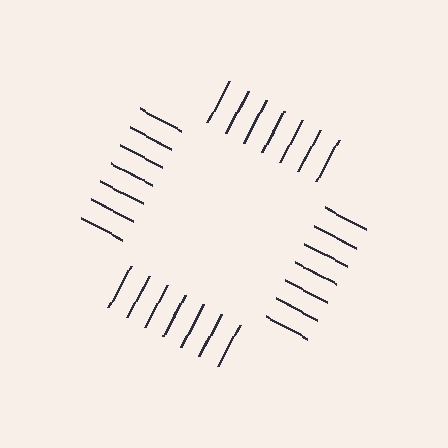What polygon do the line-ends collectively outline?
An illusory square — the line segments terminate on its edges but no continuous stroke is drawn.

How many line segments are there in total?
28 — 7 along each of the 4 edges.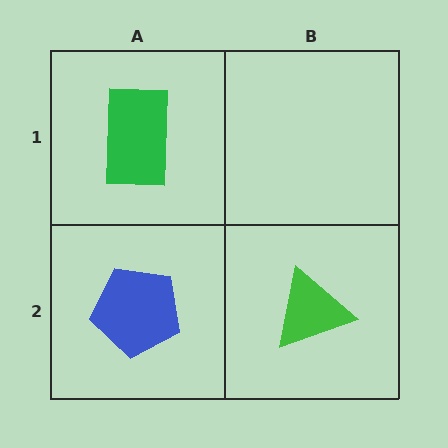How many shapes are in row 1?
1 shape.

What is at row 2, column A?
A blue pentagon.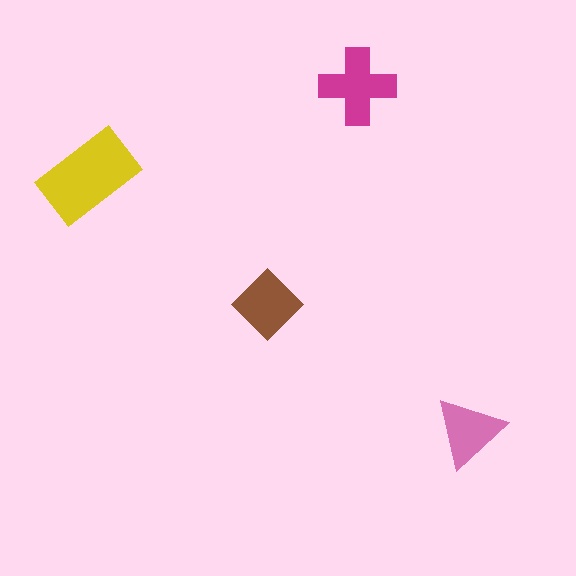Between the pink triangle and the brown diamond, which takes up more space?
The brown diamond.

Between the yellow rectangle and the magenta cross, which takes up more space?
The yellow rectangle.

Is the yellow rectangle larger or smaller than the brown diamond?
Larger.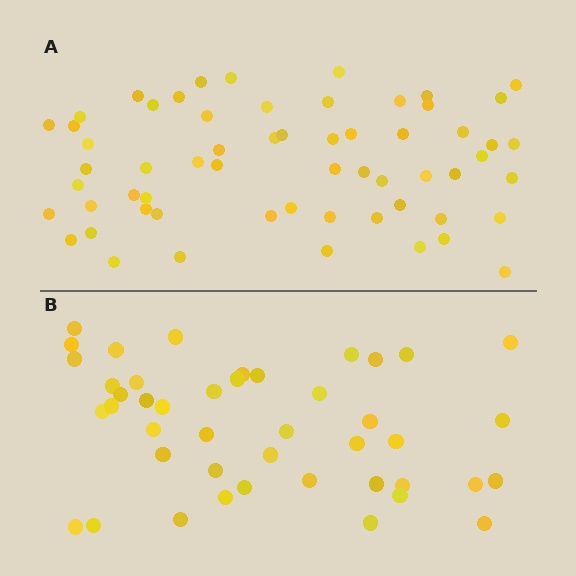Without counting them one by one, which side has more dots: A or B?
Region A (the top region) has more dots.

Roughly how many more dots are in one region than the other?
Region A has approximately 15 more dots than region B.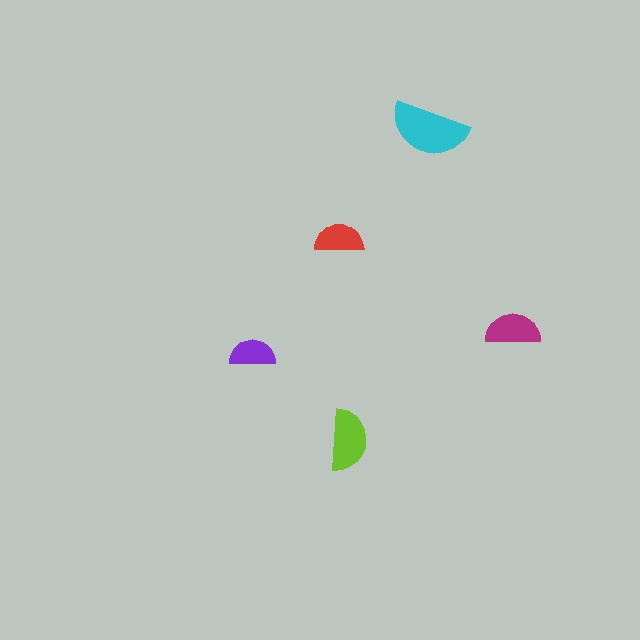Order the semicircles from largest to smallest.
the cyan one, the lime one, the magenta one, the red one, the purple one.